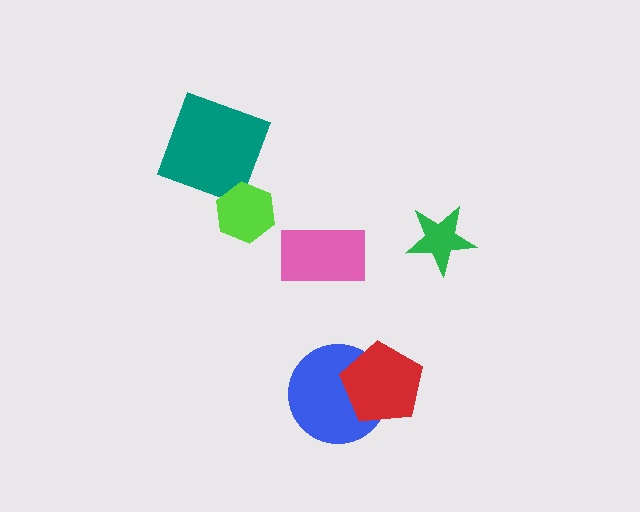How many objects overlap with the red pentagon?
1 object overlaps with the red pentagon.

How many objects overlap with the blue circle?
1 object overlaps with the blue circle.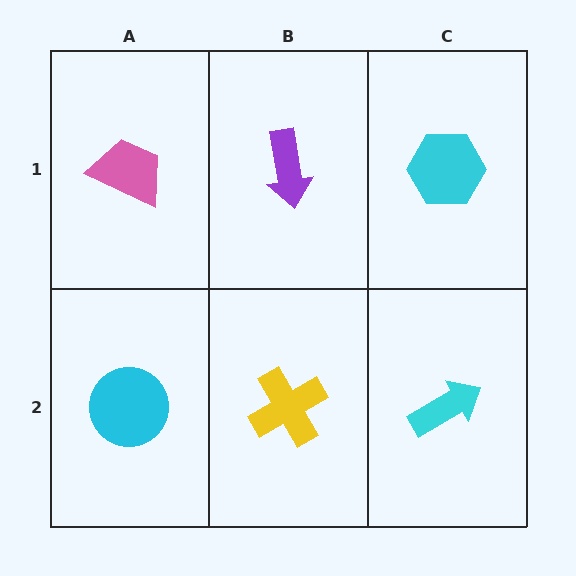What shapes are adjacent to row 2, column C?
A cyan hexagon (row 1, column C), a yellow cross (row 2, column B).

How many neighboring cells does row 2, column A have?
2.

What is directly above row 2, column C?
A cyan hexagon.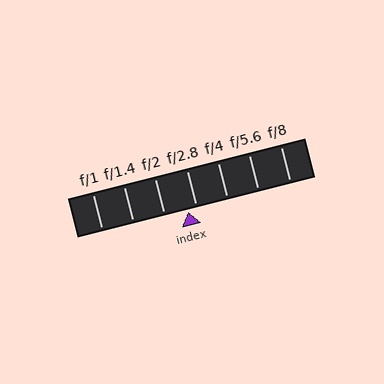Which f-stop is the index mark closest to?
The index mark is closest to f/2.8.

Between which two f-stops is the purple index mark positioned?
The index mark is between f/2 and f/2.8.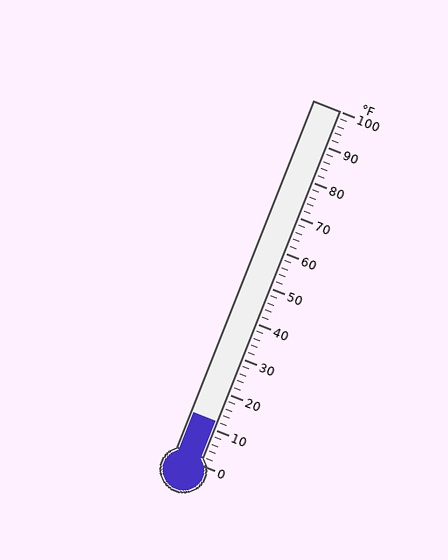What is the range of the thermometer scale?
The thermometer scale ranges from 0°F to 100°F.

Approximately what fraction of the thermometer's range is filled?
The thermometer is filled to approximately 10% of its range.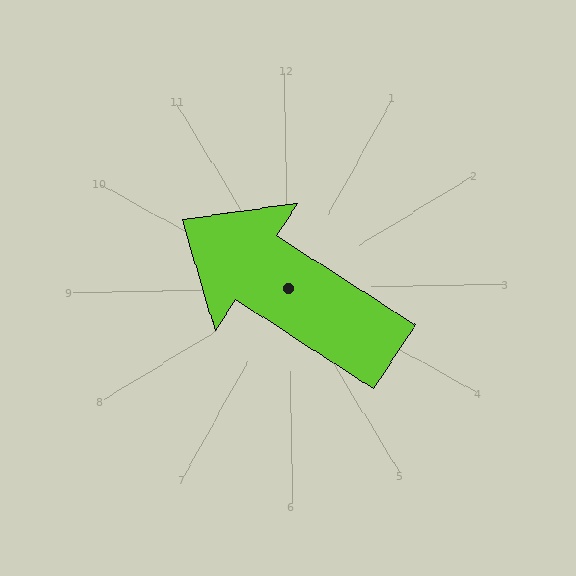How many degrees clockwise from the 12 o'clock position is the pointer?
Approximately 304 degrees.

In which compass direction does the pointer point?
Northwest.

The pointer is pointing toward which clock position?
Roughly 10 o'clock.